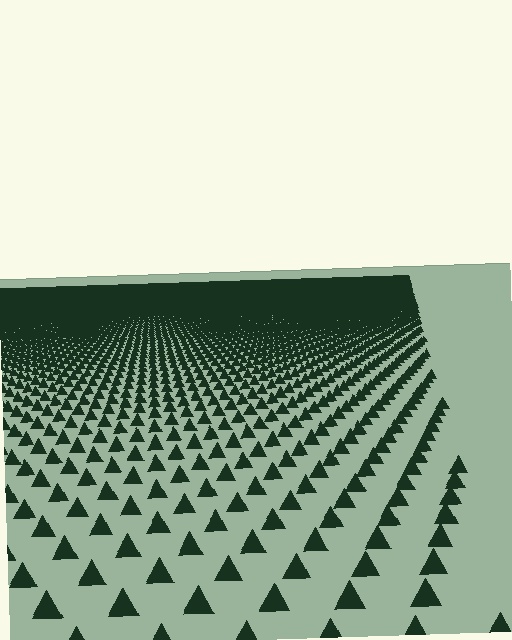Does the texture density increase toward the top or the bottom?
Density increases toward the top.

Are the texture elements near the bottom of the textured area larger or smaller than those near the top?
Larger. Near the bottom, elements are closer to the viewer and appear at a bigger on-screen size.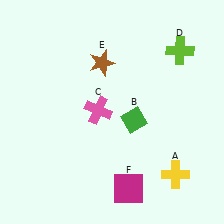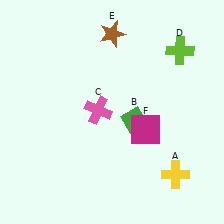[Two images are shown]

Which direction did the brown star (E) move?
The brown star (E) moved up.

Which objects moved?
The objects that moved are: the brown star (E), the magenta square (F).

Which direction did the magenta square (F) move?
The magenta square (F) moved up.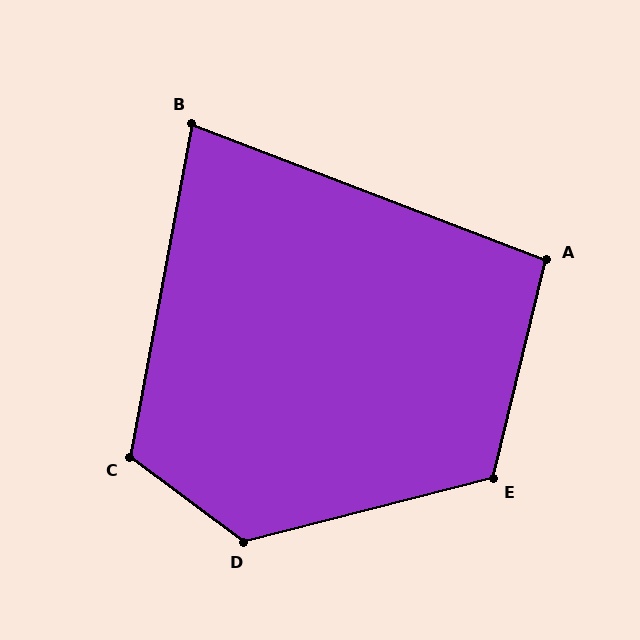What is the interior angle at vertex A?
Approximately 97 degrees (obtuse).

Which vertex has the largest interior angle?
D, at approximately 129 degrees.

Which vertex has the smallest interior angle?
B, at approximately 80 degrees.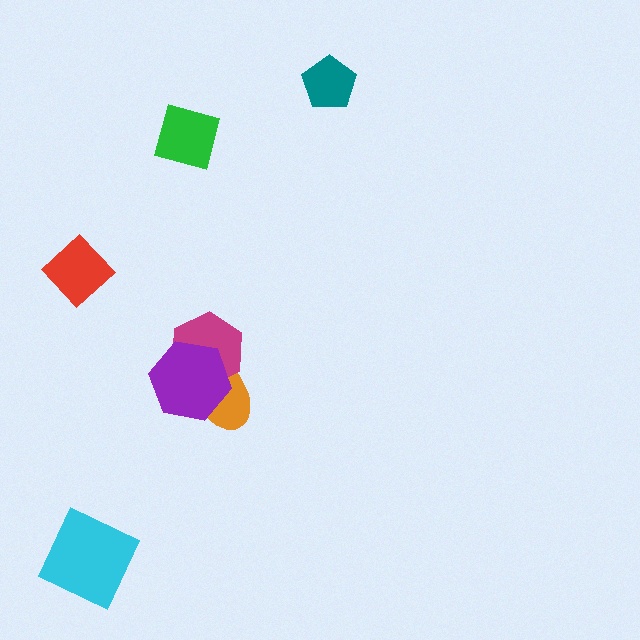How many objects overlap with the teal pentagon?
0 objects overlap with the teal pentagon.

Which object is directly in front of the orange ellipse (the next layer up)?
The magenta hexagon is directly in front of the orange ellipse.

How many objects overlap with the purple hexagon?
2 objects overlap with the purple hexagon.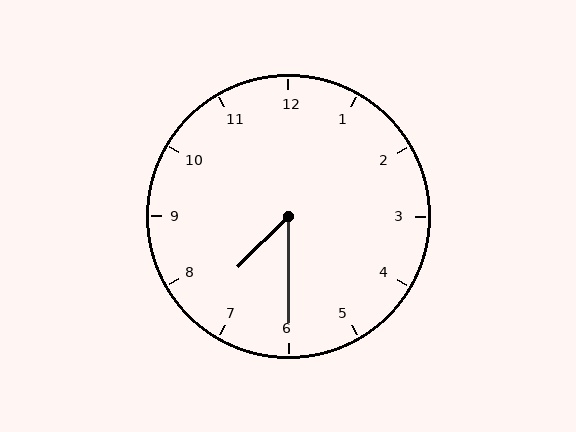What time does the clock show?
7:30.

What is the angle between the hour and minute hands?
Approximately 45 degrees.